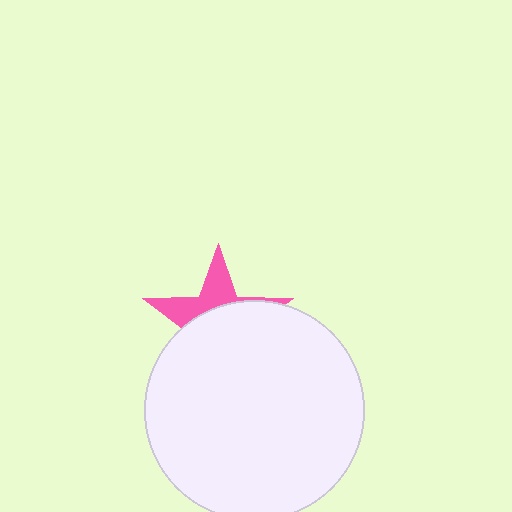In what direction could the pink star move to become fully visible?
The pink star could move up. That would shift it out from behind the white circle entirely.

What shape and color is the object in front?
The object in front is a white circle.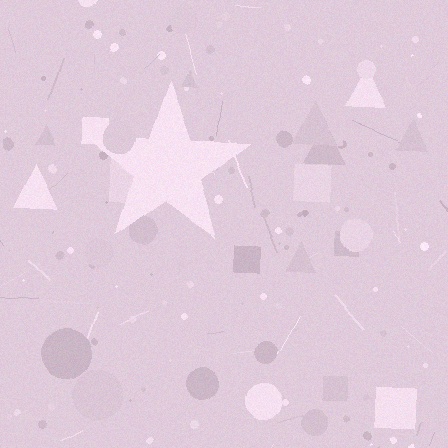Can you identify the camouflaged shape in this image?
The camouflaged shape is a star.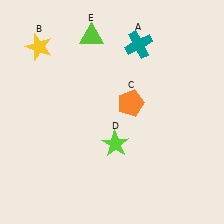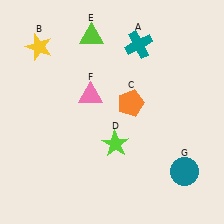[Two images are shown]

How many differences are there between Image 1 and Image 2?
There are 2 differences between the two images.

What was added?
A pink triangle (F), a teal circle (G) were added in Image 2.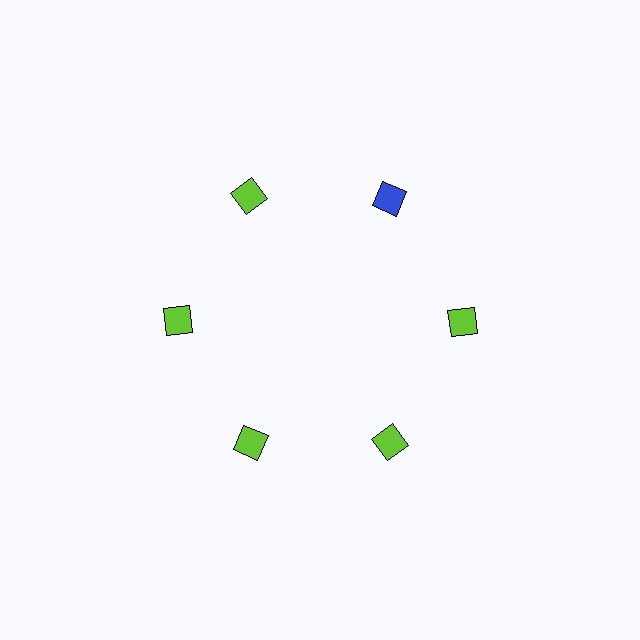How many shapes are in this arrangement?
There are 6 shapes arranged in a ring pattern.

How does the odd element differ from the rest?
It has a different color: blue instead of lime.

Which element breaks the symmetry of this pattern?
The blue diamond at roughly the 1 o'clock position breaks the symmetry. All other shapes are lime diamonds.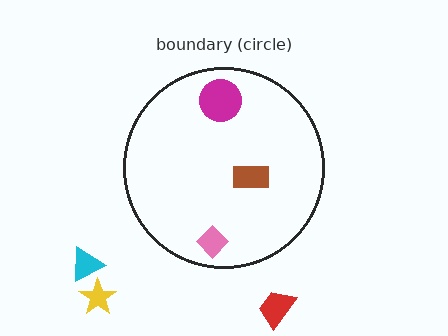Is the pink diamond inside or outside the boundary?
Inside.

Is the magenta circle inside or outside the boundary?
Inside.